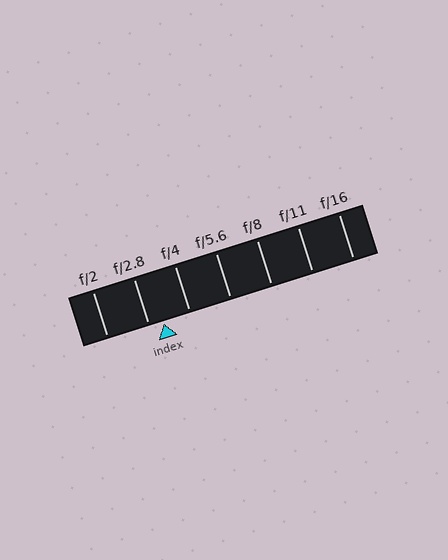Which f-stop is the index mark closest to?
The index mark is closest to f/2.8.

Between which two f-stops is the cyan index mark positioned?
The index mark is between f/2.8 and f/4.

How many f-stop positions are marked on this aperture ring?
There are 7 f-stop positions marked.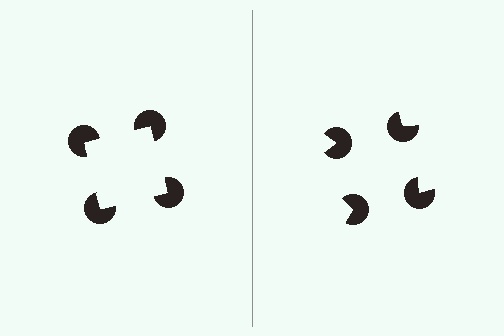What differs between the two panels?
The pac-man discs are positioned identically on both sides; only the wedge orientations differ. On the left they align to a square; on the right they are misaligned.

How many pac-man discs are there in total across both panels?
8 — 4 on each side.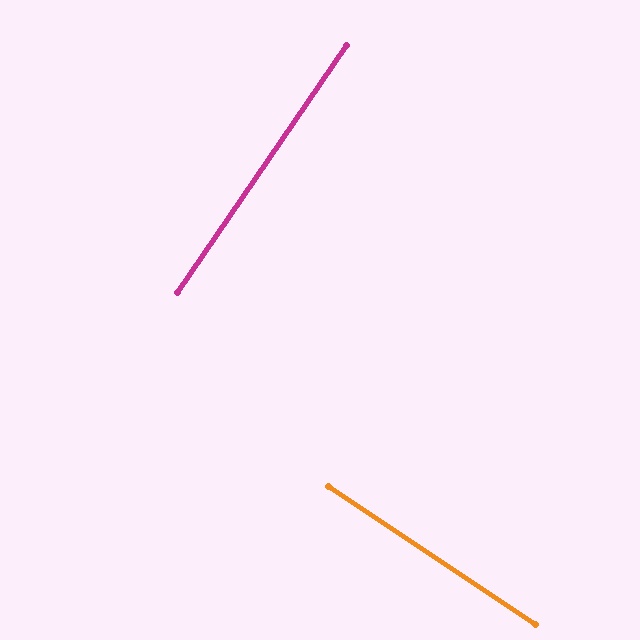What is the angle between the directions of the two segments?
Approximately 89 degrees.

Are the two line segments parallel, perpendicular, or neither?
Perpendicular — they meet at approximately 89°.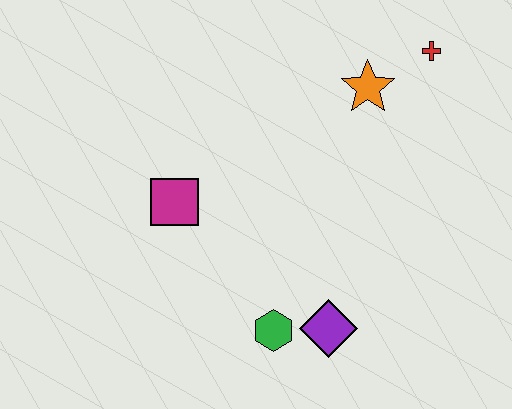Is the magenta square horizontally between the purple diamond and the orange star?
No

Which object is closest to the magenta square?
The green hexagon is closest to the magenta square.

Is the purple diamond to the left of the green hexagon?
No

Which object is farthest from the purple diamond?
The red cross is farthest from the purple diamond.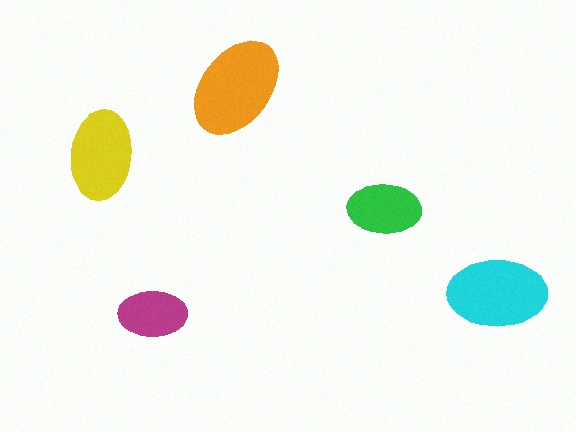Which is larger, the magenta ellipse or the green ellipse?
The green one.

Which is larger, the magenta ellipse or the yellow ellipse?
The yellow one.